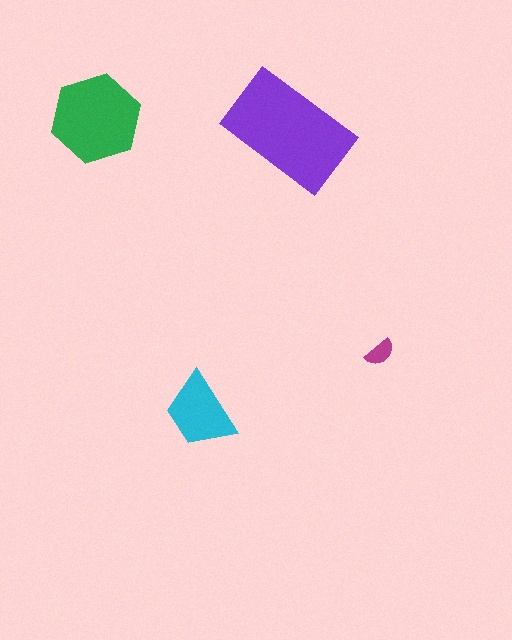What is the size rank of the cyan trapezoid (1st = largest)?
3rd.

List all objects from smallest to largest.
The magenta semicircle, the cyan trapezoid, the green hexagon, the purple rectangle.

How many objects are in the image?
There are 4 objects in the image.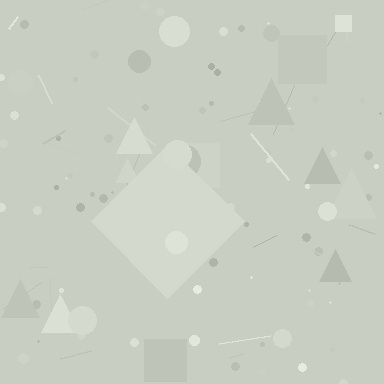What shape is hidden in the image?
A diamond is hidden in the image.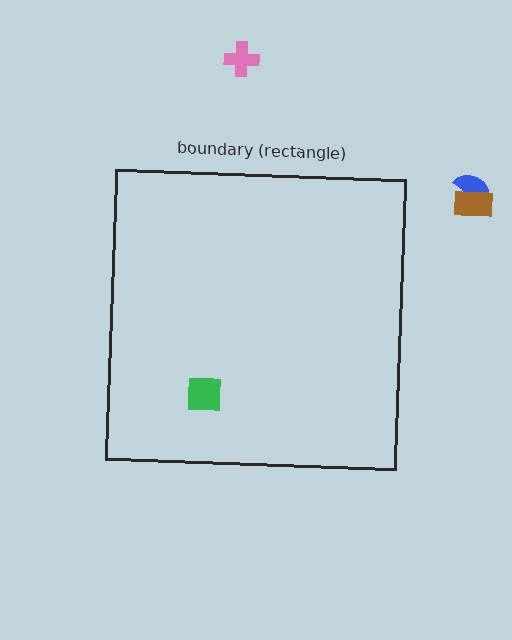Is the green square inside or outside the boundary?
Inside.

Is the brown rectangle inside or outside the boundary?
Outside.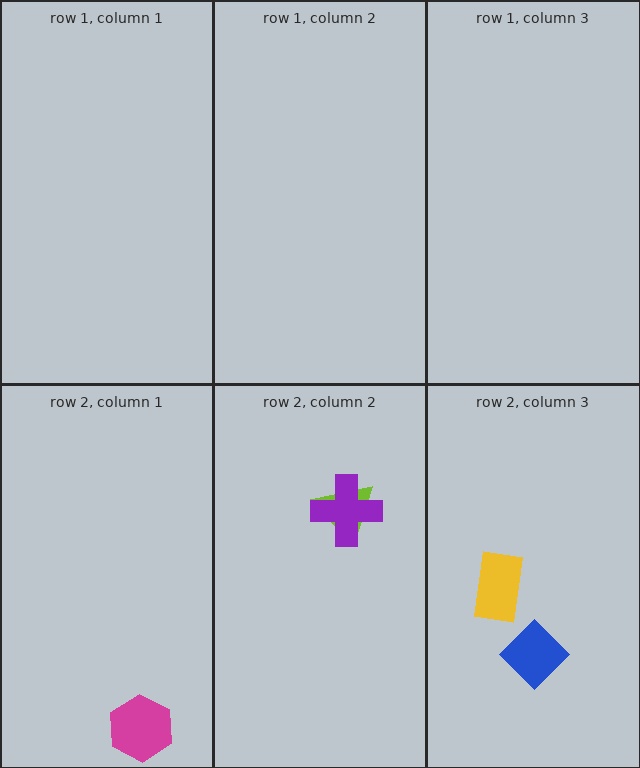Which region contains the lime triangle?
The row 2, column 2 region.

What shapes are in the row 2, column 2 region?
The lime triangle, the purple cross.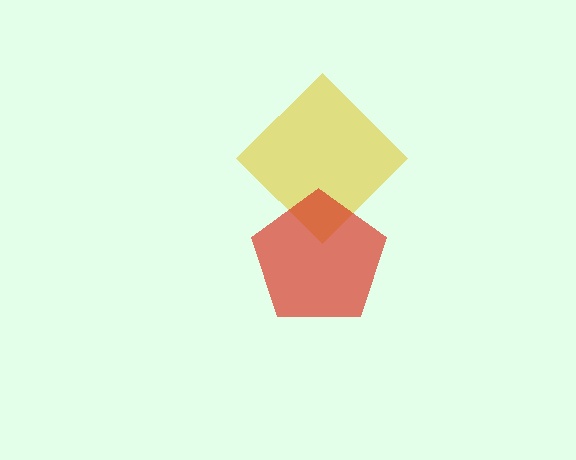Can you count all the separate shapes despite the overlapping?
Yes, there are 2 separate shapes.